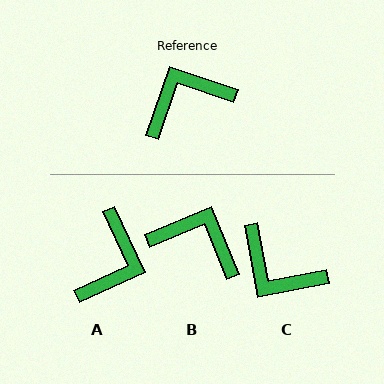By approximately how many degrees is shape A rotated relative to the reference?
Approximately 136 degrees clockwise.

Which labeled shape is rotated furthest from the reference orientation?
A, about 136 degrees away.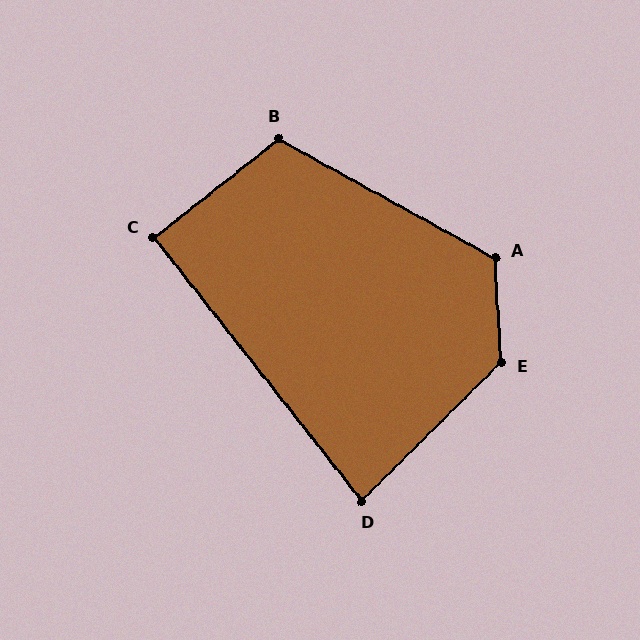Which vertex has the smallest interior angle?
D, at approximately 83 degrees.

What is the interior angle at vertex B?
Approximately 113 degrees (obtuse).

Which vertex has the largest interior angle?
E, at approximately 132 degrees.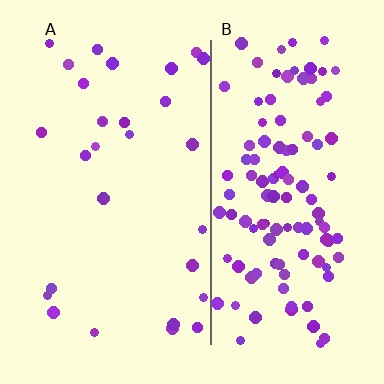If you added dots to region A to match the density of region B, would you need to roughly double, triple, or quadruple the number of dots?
Approximately quadruple.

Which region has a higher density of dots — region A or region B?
B (the right).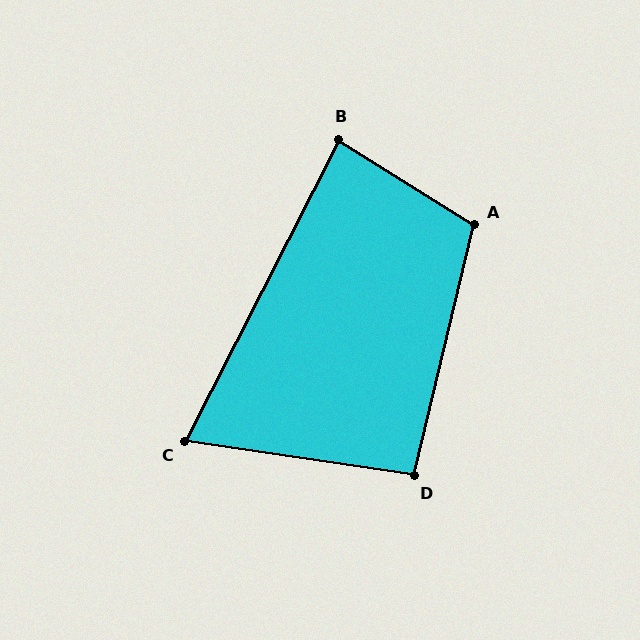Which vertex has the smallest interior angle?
C, at approximately 71 degrees.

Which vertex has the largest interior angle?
A, at approximately 109 degrees.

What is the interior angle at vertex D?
Approximately 95 degrees (obtuse).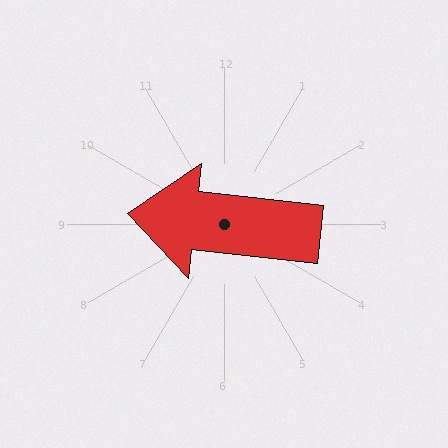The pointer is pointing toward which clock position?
Roughly 9 o'clock.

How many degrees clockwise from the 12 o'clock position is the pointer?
Approximately 276 degrees.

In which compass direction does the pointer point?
West.